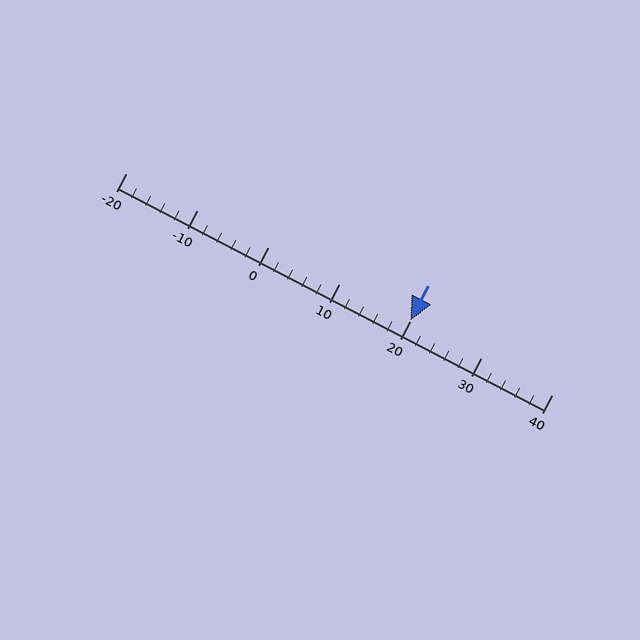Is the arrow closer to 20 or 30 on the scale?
The arrow is closer to 20.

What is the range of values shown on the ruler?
The ruler shows values from -20 to 40.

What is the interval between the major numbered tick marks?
The major tick marks are spaced 10 units apart.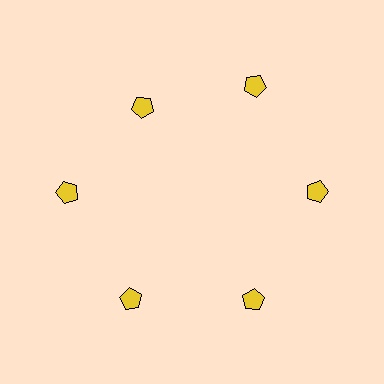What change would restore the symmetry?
The symmetry would be restored by moving it outward, back onto the ring so that all 6 pentagons sit at equal angles and equal distance from the center.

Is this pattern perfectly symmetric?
No. The 6 yellow pentagons are arranged in a ring, but one element near the 11 o'clock position is pulled inward toward the center, breaking the 6-fold rotational symmetry.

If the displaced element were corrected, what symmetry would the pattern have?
It would have 6-fold rotational symmetry — the pattern would map onto itself every 60 degrees.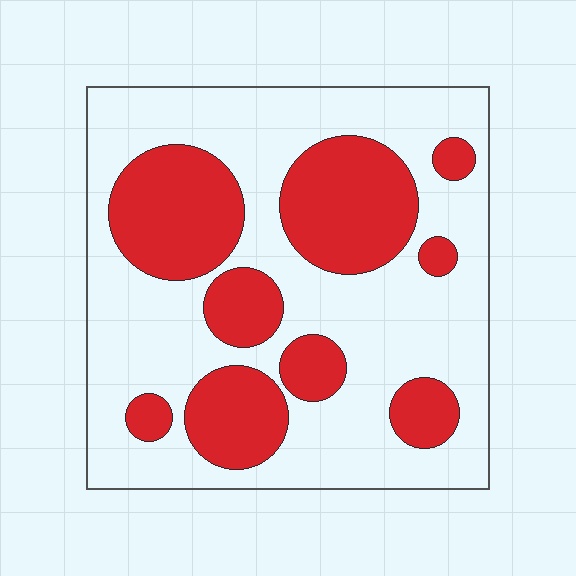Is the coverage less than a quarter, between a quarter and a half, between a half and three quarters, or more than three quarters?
Between a quarter and a half.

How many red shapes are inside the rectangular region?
9.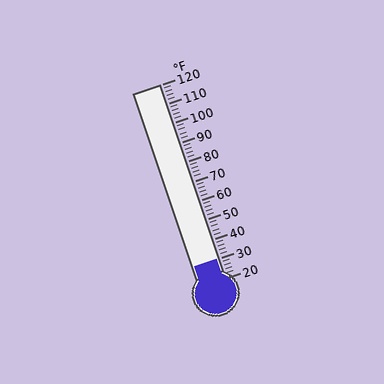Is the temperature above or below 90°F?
The temperature is below 90°F.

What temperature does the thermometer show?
The thermometer shows approximately 30°F.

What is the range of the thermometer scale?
The thermometer scale ranges from 20°F to 120°F.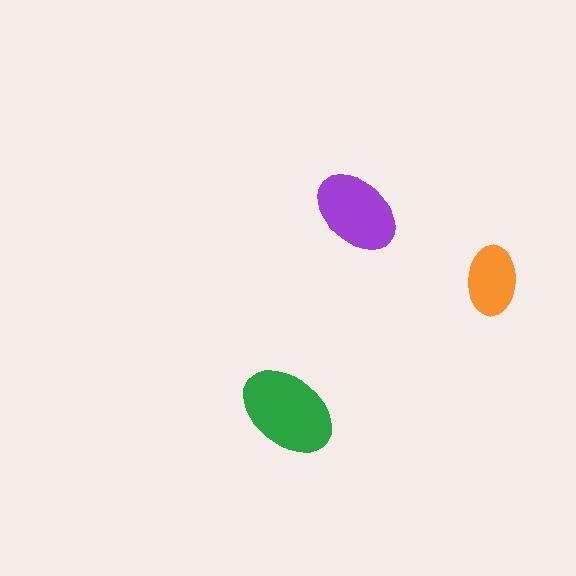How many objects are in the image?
There are 3 objects in the image.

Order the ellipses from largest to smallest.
the green one, the purple one, the orange one.